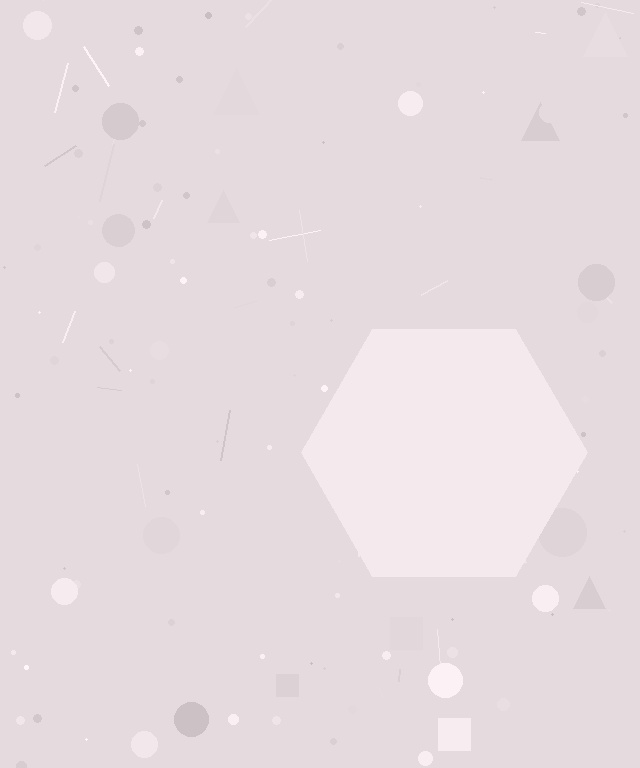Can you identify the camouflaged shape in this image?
The camouflaged shape is a hexagon.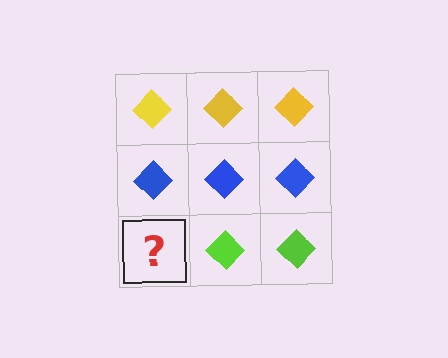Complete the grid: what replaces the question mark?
The question mark should be replaced with a lime diamond.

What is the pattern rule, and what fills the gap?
The rule is that each row has a consistent color. The gap should be filled with a lime diamond.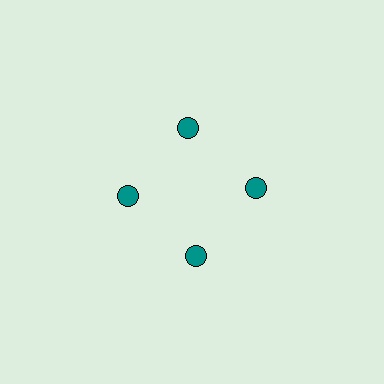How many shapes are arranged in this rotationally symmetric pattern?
There are 4 shapes, arranged in 4 groups of 1.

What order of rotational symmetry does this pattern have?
This pattern has 4-fold rotational symmetry.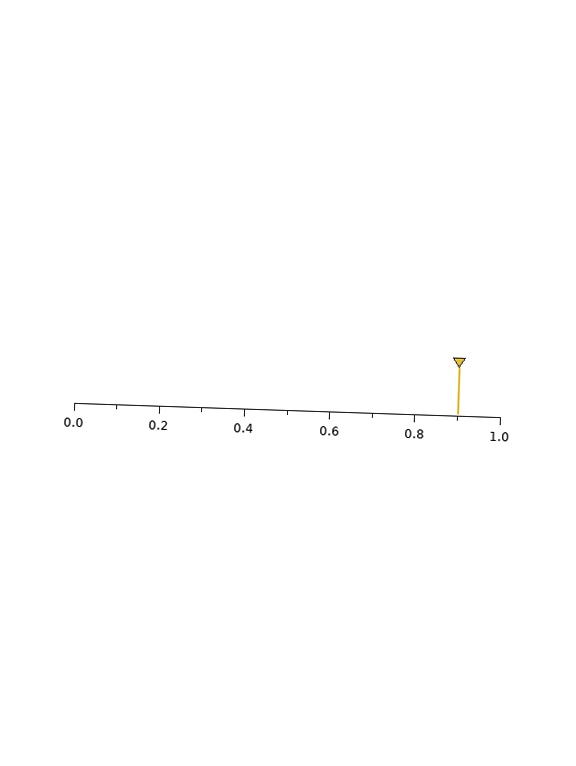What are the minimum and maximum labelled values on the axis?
The axis runs from 0.0 to 1.0.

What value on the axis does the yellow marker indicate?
The marker indicates approximately 0.9.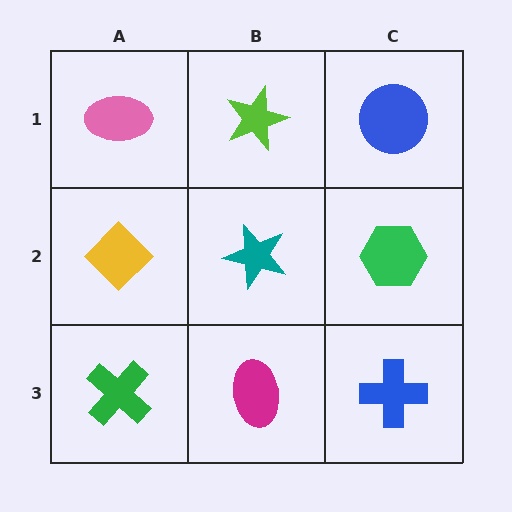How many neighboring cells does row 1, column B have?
3.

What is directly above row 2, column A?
A pink ellipse.